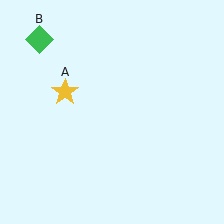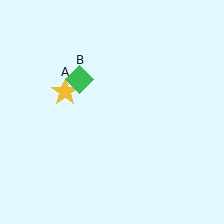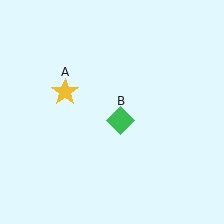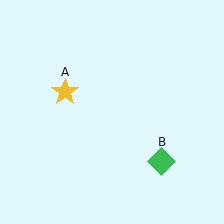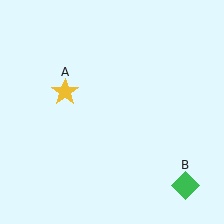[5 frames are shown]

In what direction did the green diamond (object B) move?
The green diamond (object B) moved down and to the right.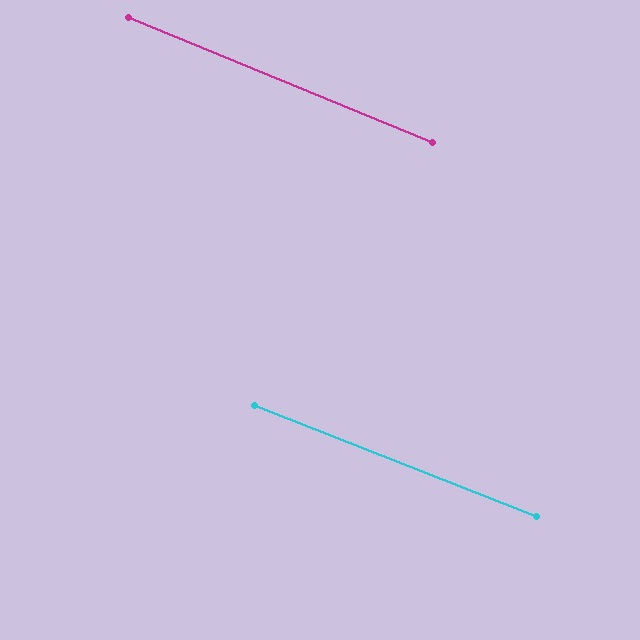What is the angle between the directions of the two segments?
Approximately 1 degree.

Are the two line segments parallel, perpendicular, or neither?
Parallel — their directions differ by only 0.8°.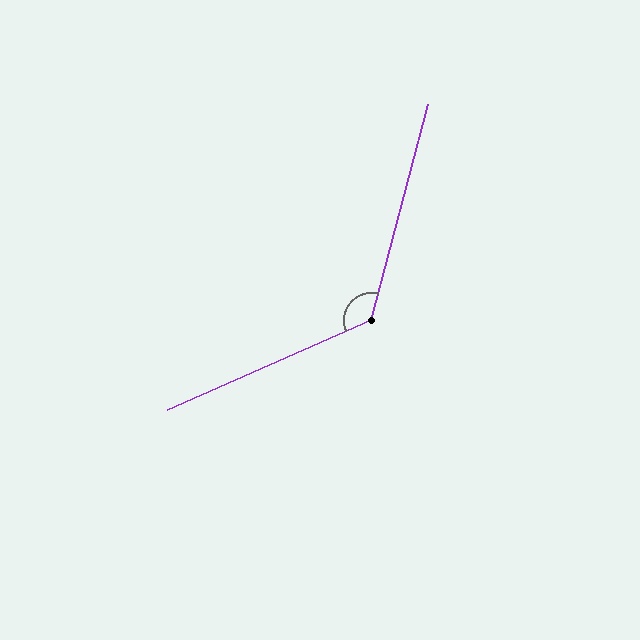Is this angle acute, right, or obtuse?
It is obtuse.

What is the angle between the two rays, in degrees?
Approximately 129 degrees.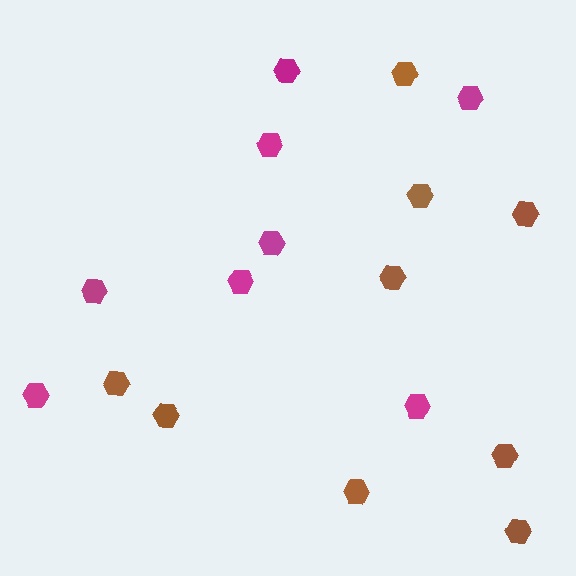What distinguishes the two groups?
There are 2 groups: one group of magenta hexagons (8) and one group of brown hexagons (9).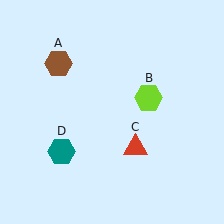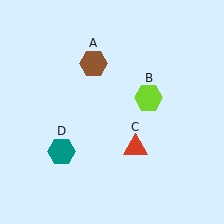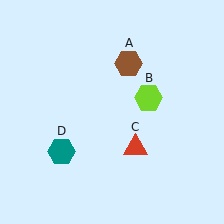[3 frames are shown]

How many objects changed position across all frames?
1 object changed position: brown hexagon (object A).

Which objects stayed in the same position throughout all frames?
Lime hexagon (object B) and red triangle (object C) and teal hexagon (object D) remained stationary.